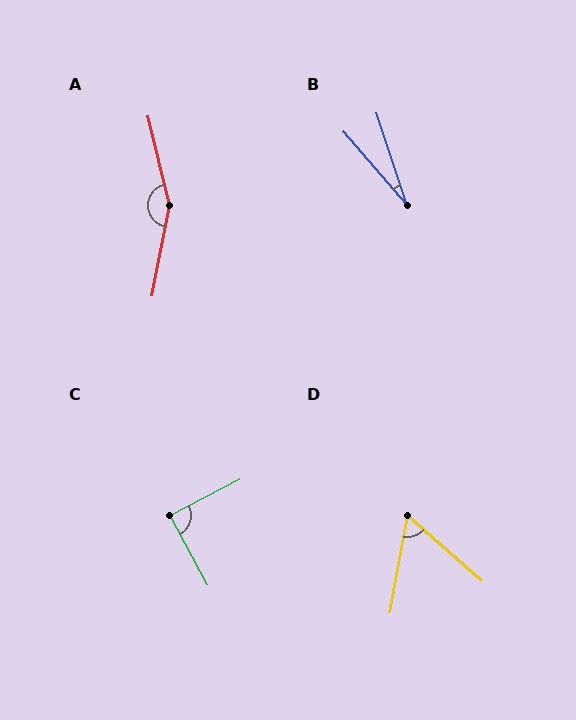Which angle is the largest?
A, at approximately 156 degrees.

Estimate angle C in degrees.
Approximately 89 degrees.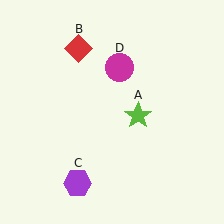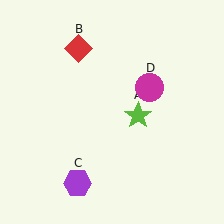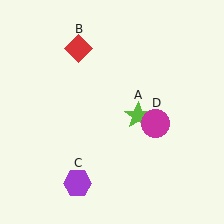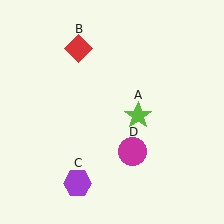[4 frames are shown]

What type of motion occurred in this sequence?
The magenta circle (object D) rotated clockwise around the center of the scene.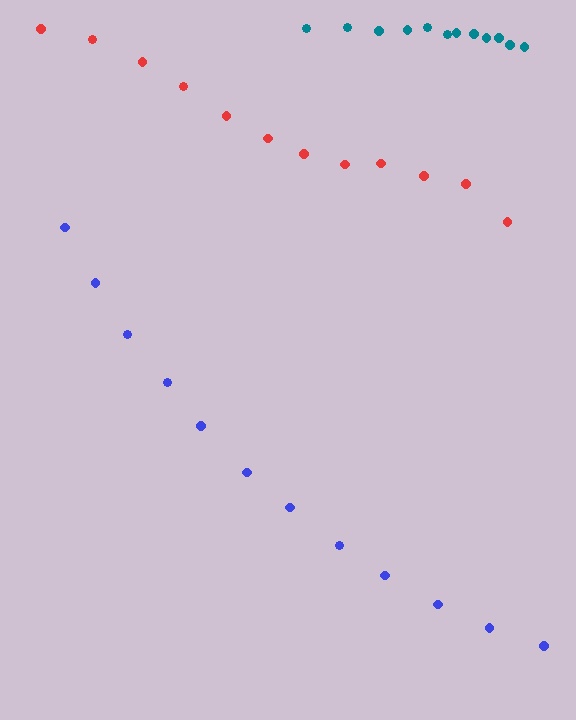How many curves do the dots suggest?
There are 3 distinct paths.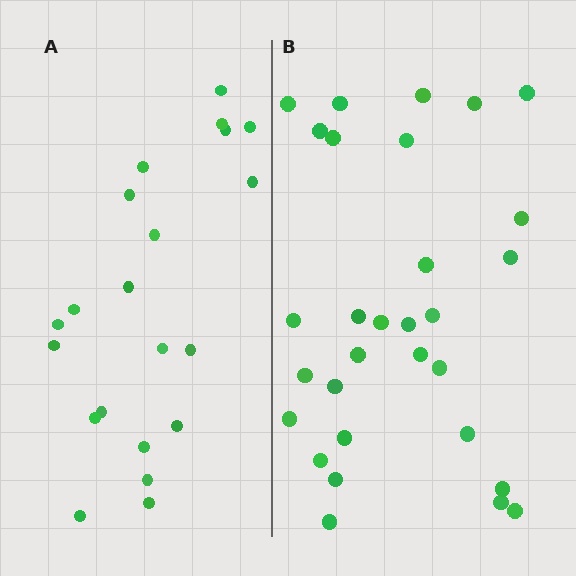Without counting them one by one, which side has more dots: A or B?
Region B (the right region) has more dots.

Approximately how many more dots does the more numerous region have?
Region B has roughly 8 or so more dots than region A.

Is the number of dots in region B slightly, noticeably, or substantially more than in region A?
Region B has noticeably more, but not dramatically so. The ratio is roughly 1.4 to 1.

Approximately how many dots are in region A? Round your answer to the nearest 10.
About 20 dots. (The exact count is 21, which rounds to 20.)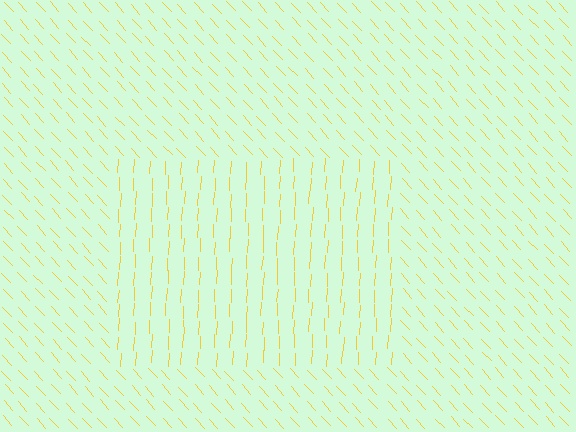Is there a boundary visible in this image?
Yes, there is a texture boundary formed by a change in line orientation.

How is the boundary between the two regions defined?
The boundary is defined purely by a change in line orientation (approximately 45 degrees difference). All lines are the same color and thickness.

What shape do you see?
I see a rectangle.